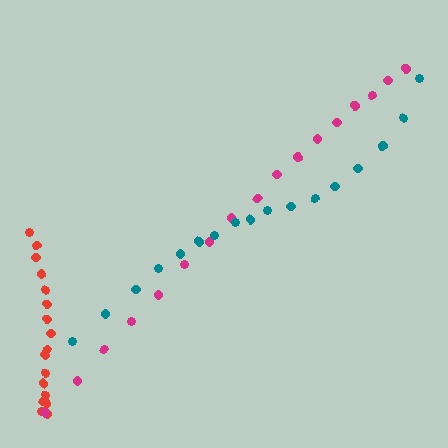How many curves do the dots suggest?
There are 3 distinct paths.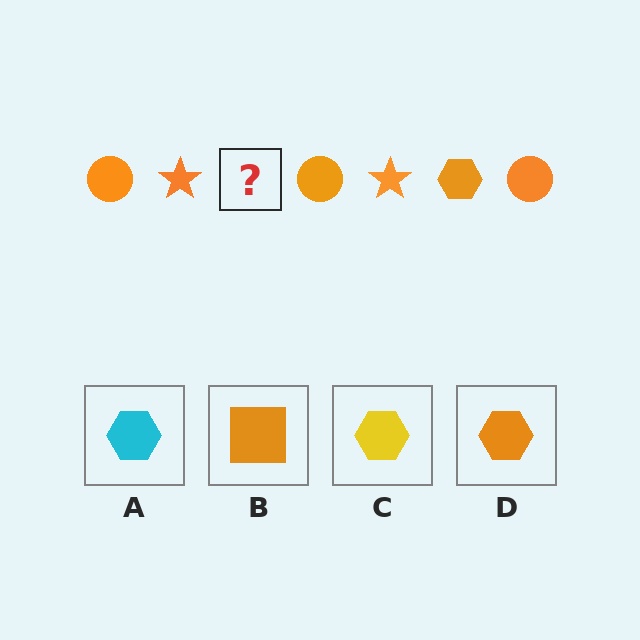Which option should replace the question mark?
Option D.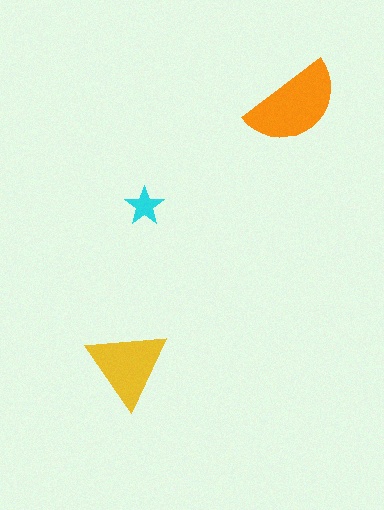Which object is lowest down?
The yellow triangle is bottommost.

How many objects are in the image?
There are 3 objects in the image.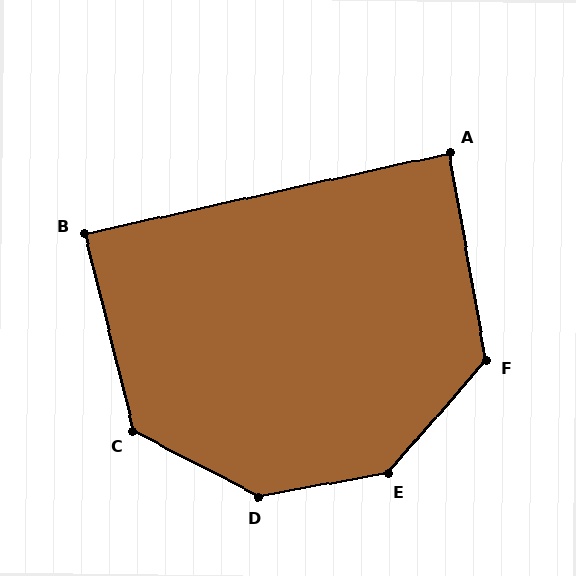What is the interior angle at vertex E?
Approximately 141 degrees (obtuse).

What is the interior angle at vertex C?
Approximately 132 degrees (obtuse).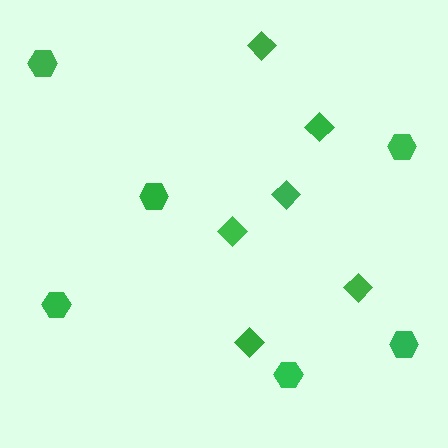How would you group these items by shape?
There are 2 groups: one group of hexagons (6) and one group of diamonds (6).